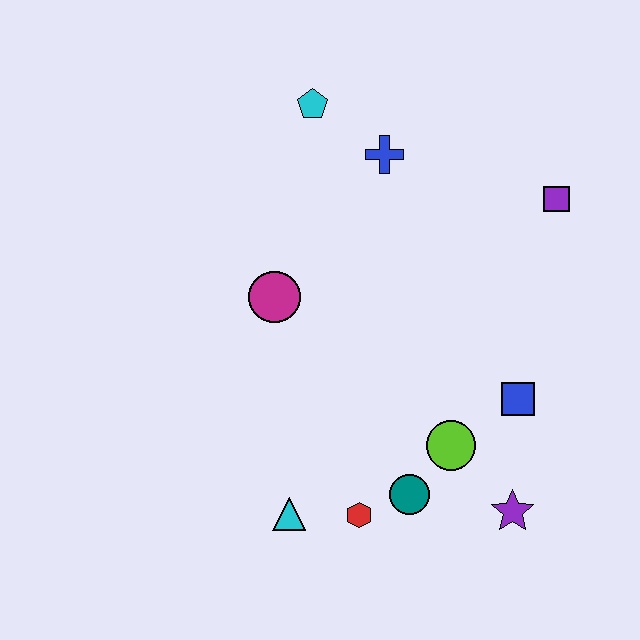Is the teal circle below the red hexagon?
No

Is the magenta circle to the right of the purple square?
No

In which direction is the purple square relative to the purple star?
The purple square is above the purple star.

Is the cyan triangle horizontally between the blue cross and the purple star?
No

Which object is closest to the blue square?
The lime circle is closest to the blue square.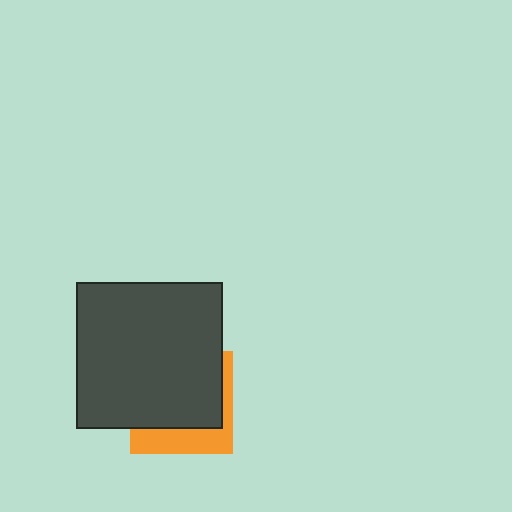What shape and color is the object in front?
The object in front is a dark gray square.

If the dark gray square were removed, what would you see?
You would see the complete orange square.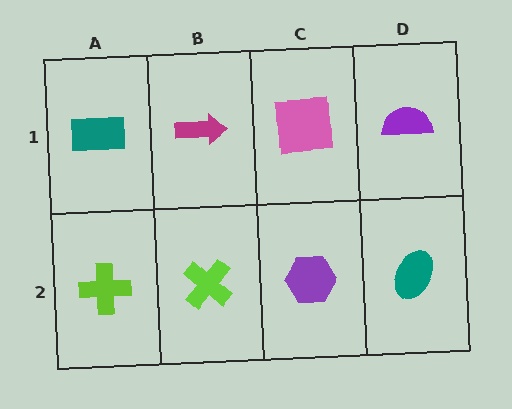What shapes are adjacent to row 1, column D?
A teal ellipse (row 2, column D), a pink square (row 1, column C).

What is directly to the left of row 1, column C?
A magenta arrow.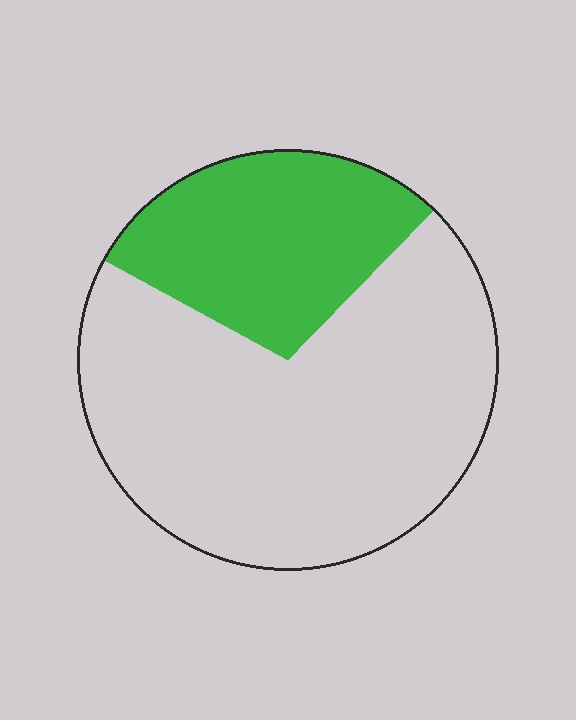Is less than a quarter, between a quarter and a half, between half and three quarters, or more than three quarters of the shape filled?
Between a quarter and a half.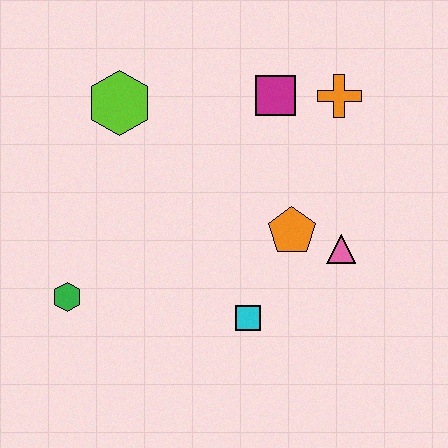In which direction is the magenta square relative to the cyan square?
The magenta square is above the cyan square.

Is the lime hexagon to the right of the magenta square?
No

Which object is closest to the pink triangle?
The orange pentagon is closest to the pink triangle.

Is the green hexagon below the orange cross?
Yes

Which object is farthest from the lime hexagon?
The pink triangle is farthest from the lime hexagon.